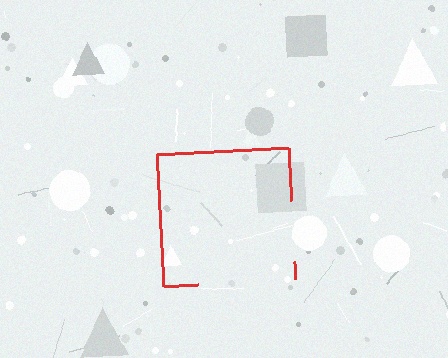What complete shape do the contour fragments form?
The contour fragments form a square.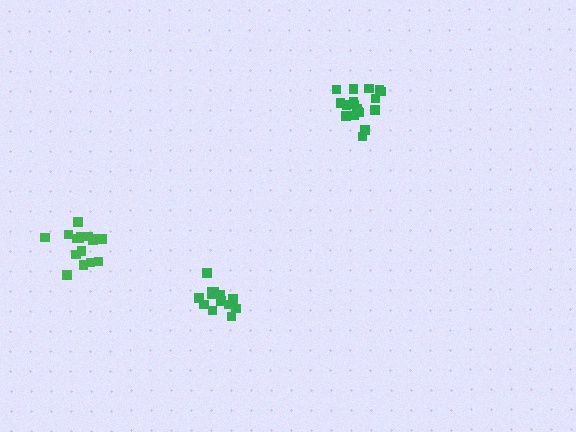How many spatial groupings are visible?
There are 3 spatial groupings.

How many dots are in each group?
Group 1: 16 dots, Group 2: 18 dots, Group 3: 14 dots (48 total).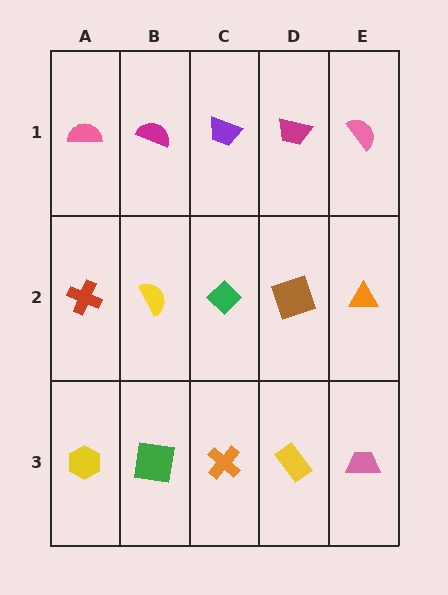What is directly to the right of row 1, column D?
A pink semicircle.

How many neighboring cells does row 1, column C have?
3.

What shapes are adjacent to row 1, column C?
A green diamond (row 2, column C), a magenta semicircle (row 1, column B), a magenta trapezoid (row 1, column D).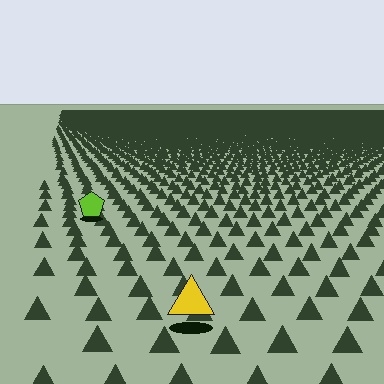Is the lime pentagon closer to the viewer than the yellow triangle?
No. The yellow triangle is closer — you can tell from the texture gradient: the ground texture is coarser near it.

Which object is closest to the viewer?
The yellow triangle is closest. The texture marks near it are larger and more spread out.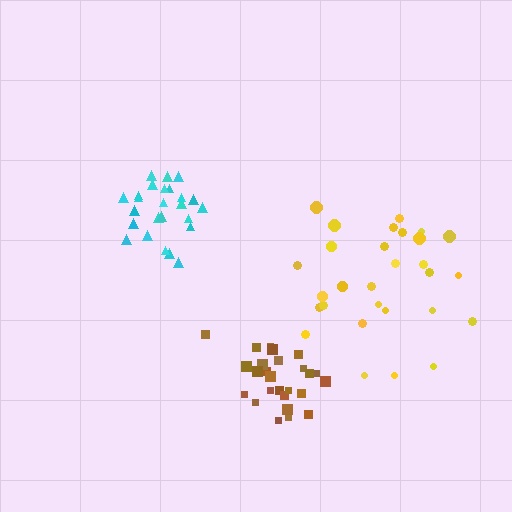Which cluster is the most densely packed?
Cyan.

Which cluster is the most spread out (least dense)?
Yellow.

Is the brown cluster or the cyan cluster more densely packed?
Cyan.